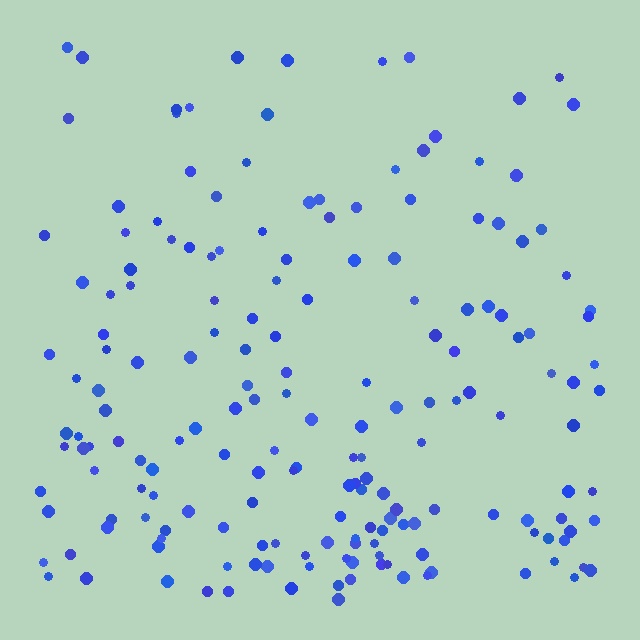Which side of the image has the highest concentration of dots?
The bottom.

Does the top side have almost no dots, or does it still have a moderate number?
Still a moderate number, just noticeably fewer than the bottom.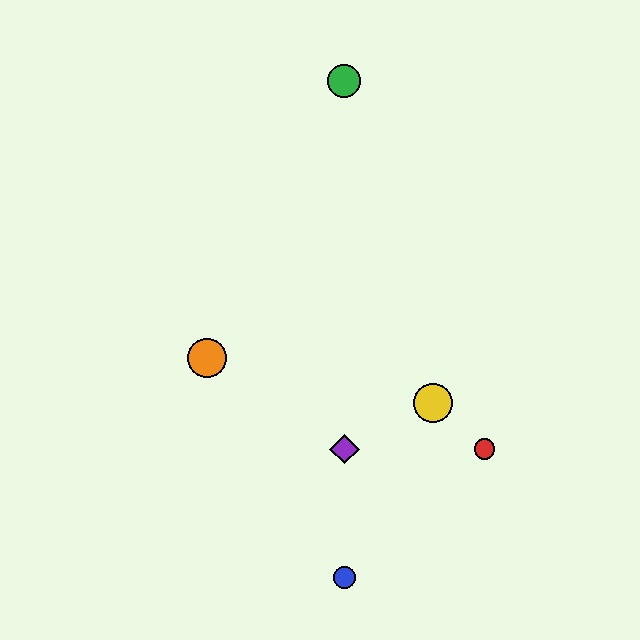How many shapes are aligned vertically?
3 shapes (the blue circle, the green circle, the purple diamond) are aligned vertically.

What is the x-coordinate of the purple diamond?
The purple diamond is at x≈344.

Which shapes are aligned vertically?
The blue circle, the green circle, the purple diamond are aligned vertically.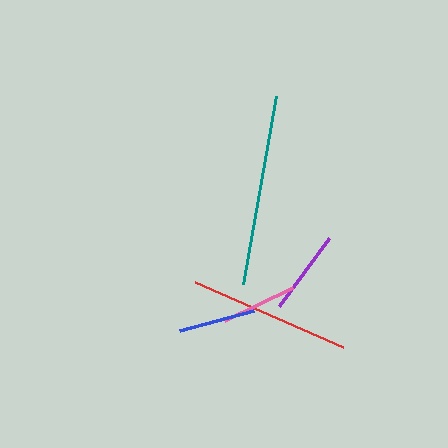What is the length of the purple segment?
The purple segment is approximately 85 pixels long.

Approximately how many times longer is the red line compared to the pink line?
The red line is approximately 2.1 times the length of the pink line.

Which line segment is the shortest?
The pink line is the shortest at approximately 76 pixels.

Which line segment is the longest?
The teal line is the longest at approximately 191 pixels.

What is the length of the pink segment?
The pink segment is approximately 76 pixels long.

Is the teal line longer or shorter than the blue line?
The teal line is longer than the blue line.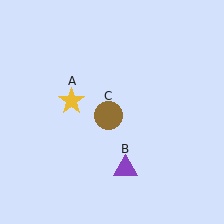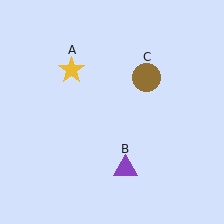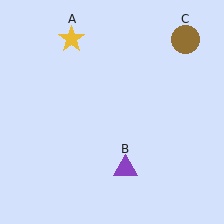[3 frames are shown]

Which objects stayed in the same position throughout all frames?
Purple triangle (object B) remained stationary.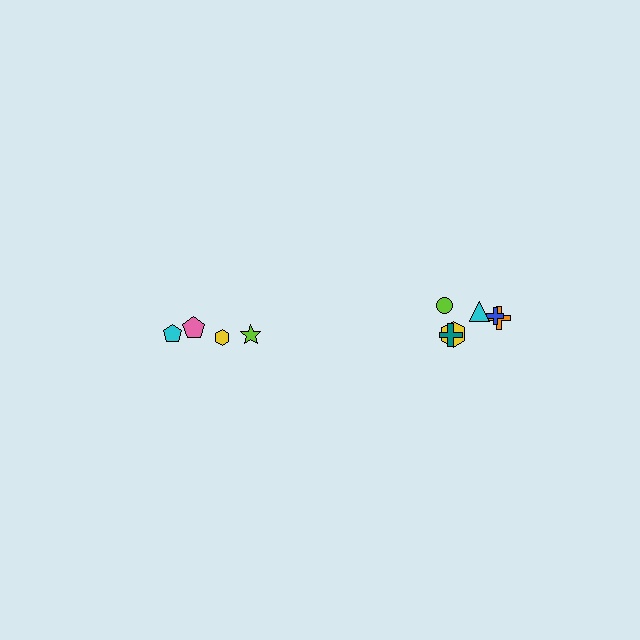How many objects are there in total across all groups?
There are 10 objects.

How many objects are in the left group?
There are 4 objects.